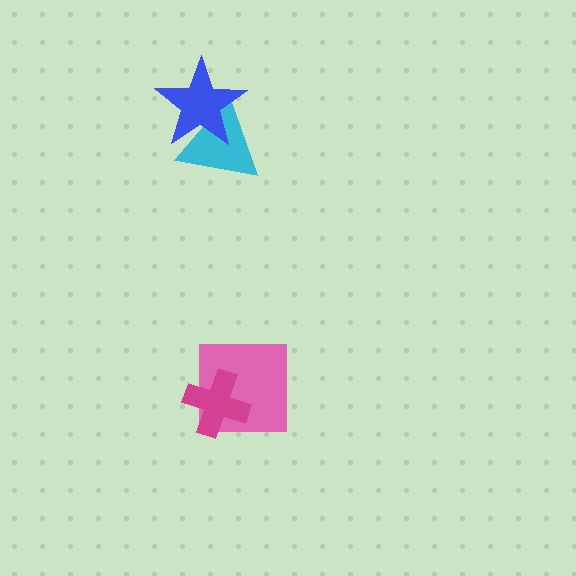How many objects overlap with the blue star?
1 object overlaps with the blue star.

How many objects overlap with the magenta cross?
1 object overlaps with the magenta cross.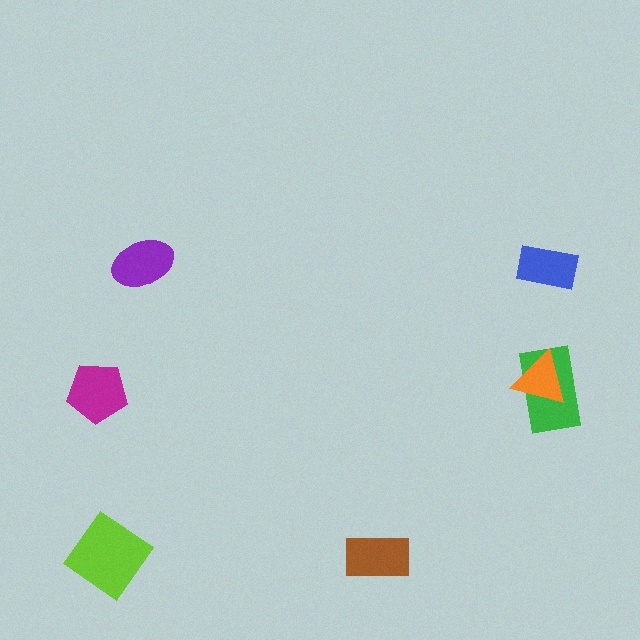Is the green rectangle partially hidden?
Yes, it is partially covered by another shape.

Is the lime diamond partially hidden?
No, no other shape covers it.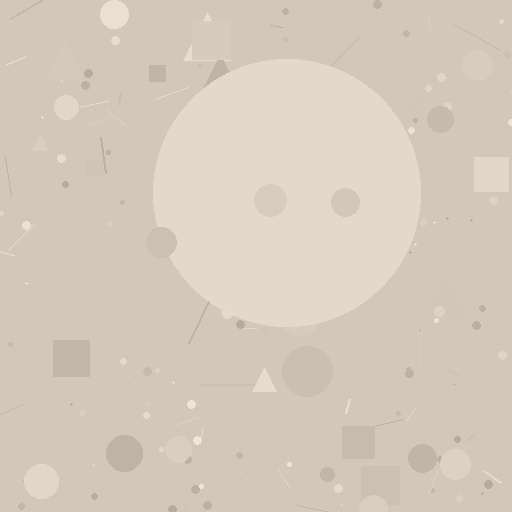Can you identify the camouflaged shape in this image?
The camouflaged shape is a circle.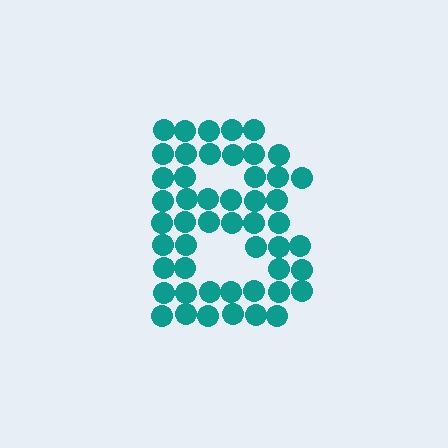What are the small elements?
The small elements are circles.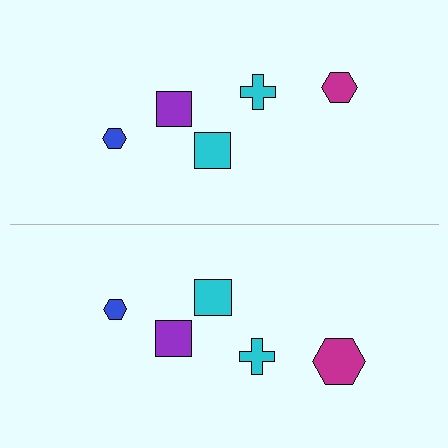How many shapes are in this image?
There are 10 shapes in this image.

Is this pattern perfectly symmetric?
No, the pattern is not perfectly symmetric. The magenta hexagon on the bottom side has a different size than its mirror counterpart.